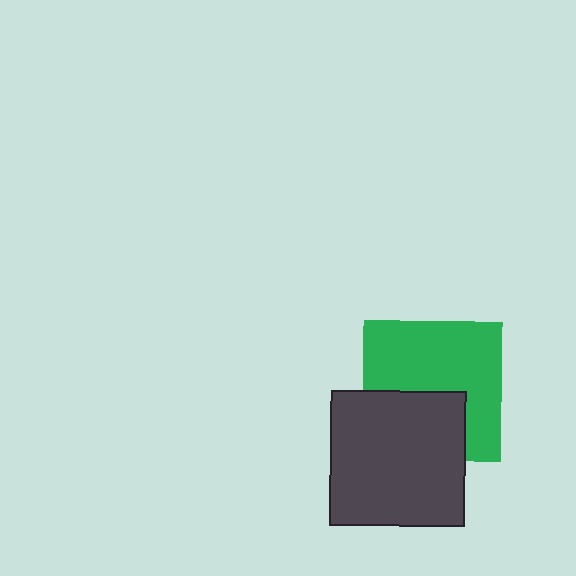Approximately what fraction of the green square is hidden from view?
Roughly 37% of the green square is hidden behind the dark gray square.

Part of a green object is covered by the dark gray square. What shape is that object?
It is a square.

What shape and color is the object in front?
The object in front is a dark gray square.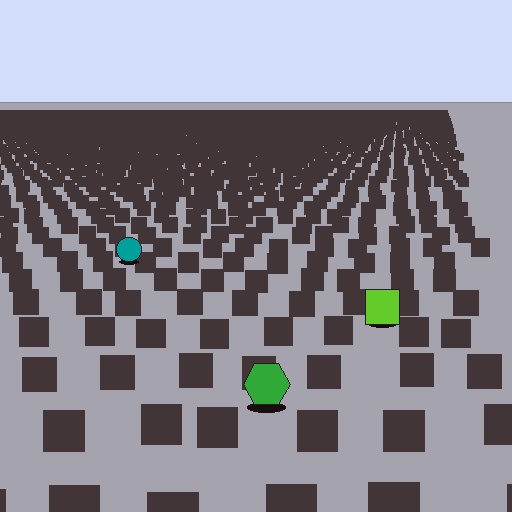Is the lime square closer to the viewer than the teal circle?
Yes. The lime square is closer — you can tell from the texture gradient: the ground texture is coarser near it.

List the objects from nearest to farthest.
From nearest to farthest: the green hexagon, the lime square, the teal circle.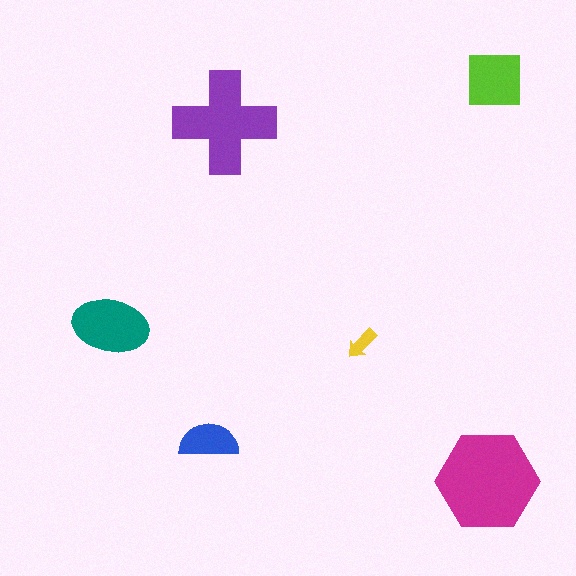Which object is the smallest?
The yellow arrow.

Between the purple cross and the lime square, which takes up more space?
The purple cross.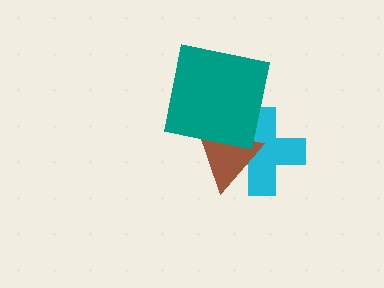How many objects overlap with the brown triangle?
2 objects overlap with the brown triangle.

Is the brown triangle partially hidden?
Yes, it is partially covered by another shape.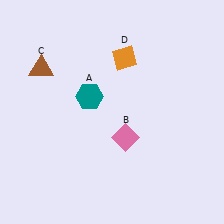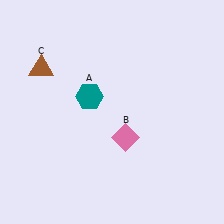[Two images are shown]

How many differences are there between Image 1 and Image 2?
There is 1 difference between the two images.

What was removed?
The orange diamond (D) was removed in Image 2.